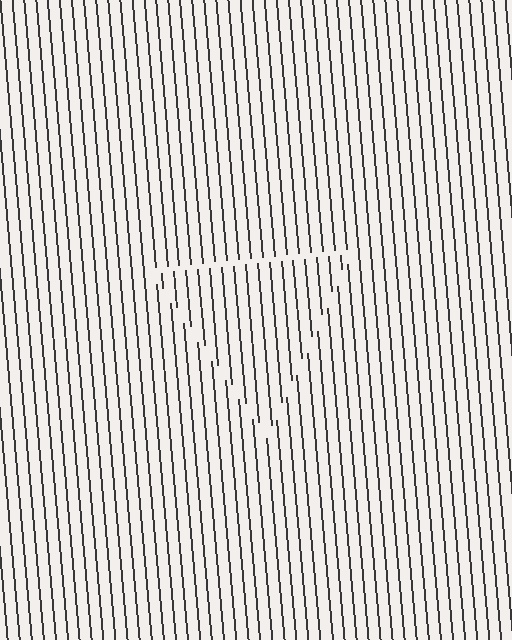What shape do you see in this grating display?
An illusory triangle. The interior of the shape contains the same grating, shifted by half a period — the contour is defined by the phase discontinuity where line-ends from the inner and outer gratings abut.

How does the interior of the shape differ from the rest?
The interior of the shape contains the same grating, shifted by half a period — the contour is defined by the phase discontinuity where line-ends from the inner and outer gratings abut.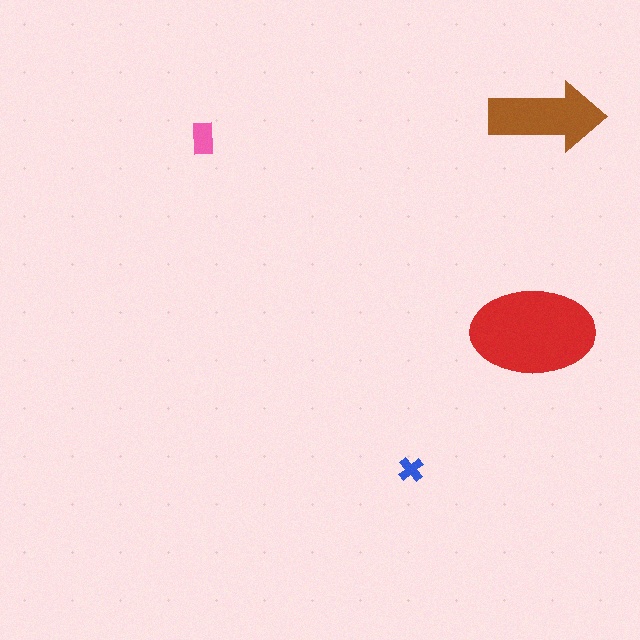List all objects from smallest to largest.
The blue cross, the pink rectangle, the brown arrow, the red ellipse.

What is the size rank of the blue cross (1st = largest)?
4th.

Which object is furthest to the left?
The pink rectangle is leftmost.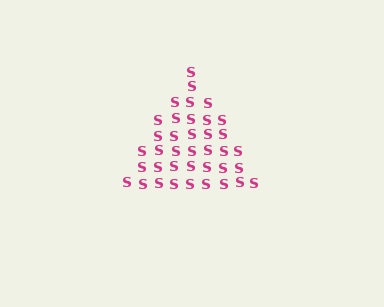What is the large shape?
The large shape is a triangle.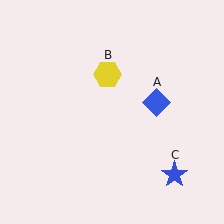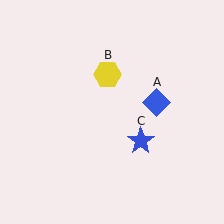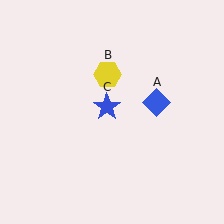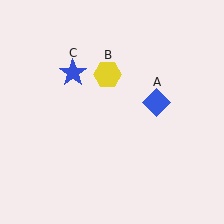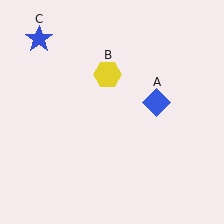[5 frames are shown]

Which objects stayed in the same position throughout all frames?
Blue diamond (object A) and yellow hexagon (object B) remained stationary.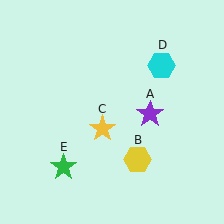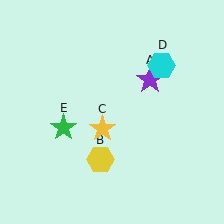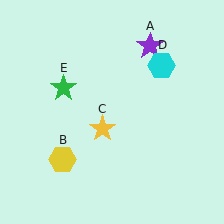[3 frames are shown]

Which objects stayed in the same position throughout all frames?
Yellow star (object C) and cyan hexagon (object D) remained stationary.